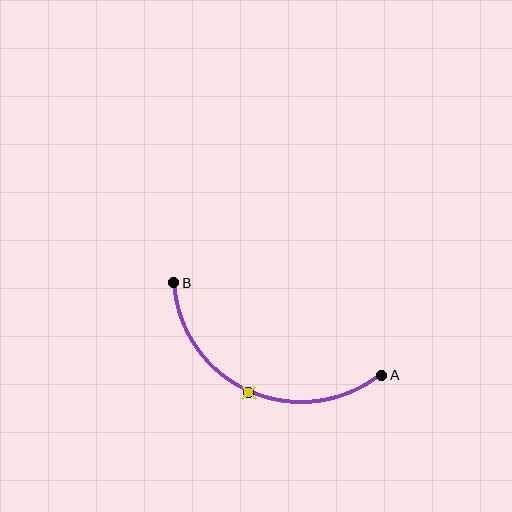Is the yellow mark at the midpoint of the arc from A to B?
Yes. The yellow mark lies on the arc at equal arc-length from both A and B — it is the arc midpoint.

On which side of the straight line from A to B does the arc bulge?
The arc bulges below the straight line connecting A and B.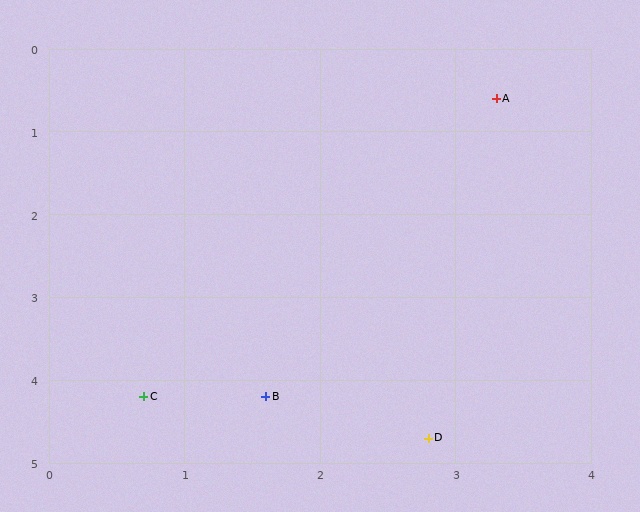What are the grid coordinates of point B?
Point B is at approximately (1.6, 4.2).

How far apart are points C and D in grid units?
Points C and D are about 2.2 grid units apart.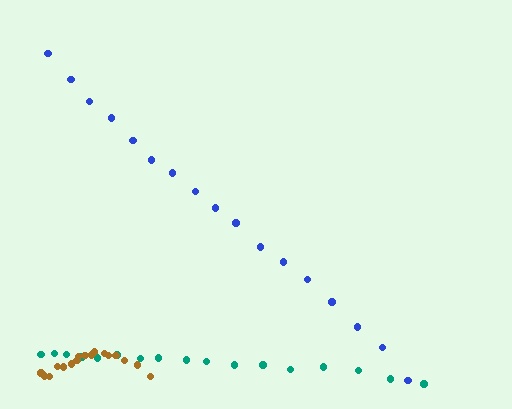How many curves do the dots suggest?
There are 3 distinct paths.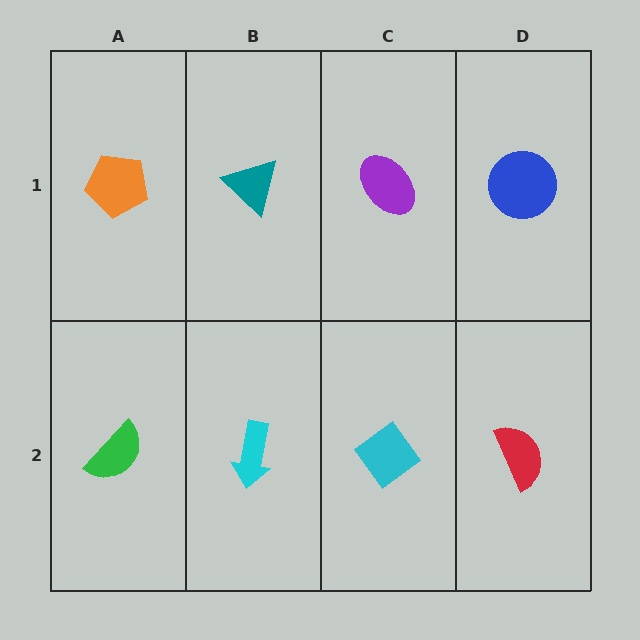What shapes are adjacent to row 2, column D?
A blue circle (row 1, column D), a cyan diamond (row 2, column C).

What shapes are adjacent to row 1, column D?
A red semicircle (row 2, column D), a purple ellipse (row 1, column C).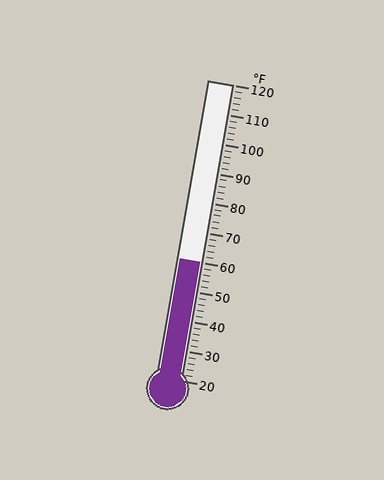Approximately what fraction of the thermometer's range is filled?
The thermometer is filled to approximately 40% of its range.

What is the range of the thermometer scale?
The thermometer scale ranges from 20°F to 120°F.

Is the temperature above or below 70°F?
The temperature is below 70°F.